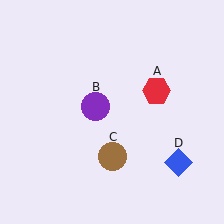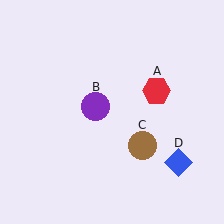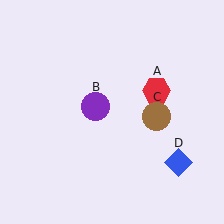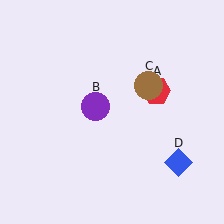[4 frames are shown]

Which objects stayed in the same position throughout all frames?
Red hexagon (object A) and purple circle (object B) and blue diamond (object D) remained stationary.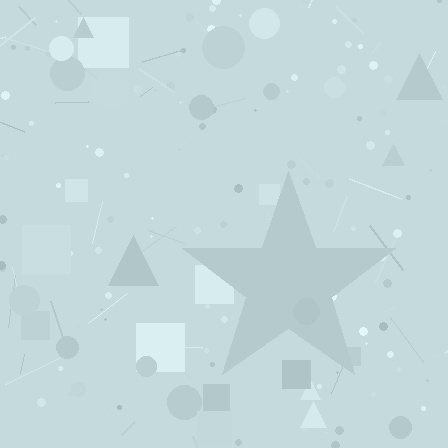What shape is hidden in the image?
A star is hidden in the image.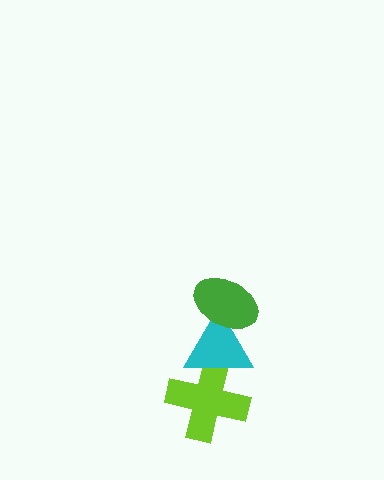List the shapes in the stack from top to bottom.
From top to bottom: the green ellipse, the cyan triangle, the lime cross.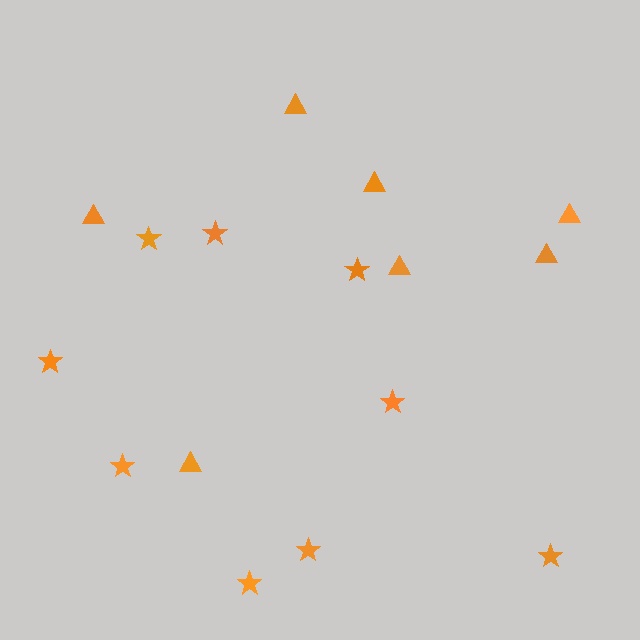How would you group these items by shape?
There are 2 groups: one group of triangles (7) and one group of stars (9).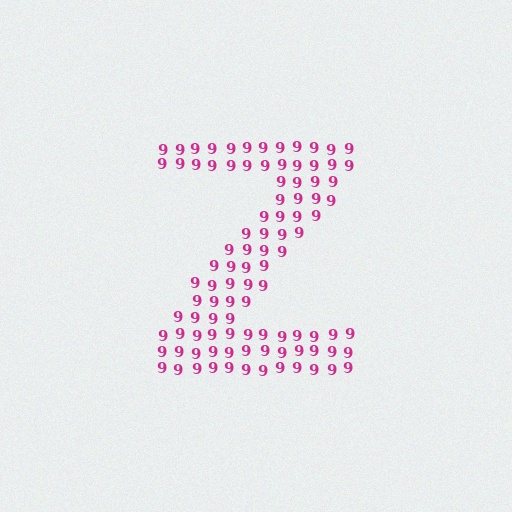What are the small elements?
The small elements are digit 9's.